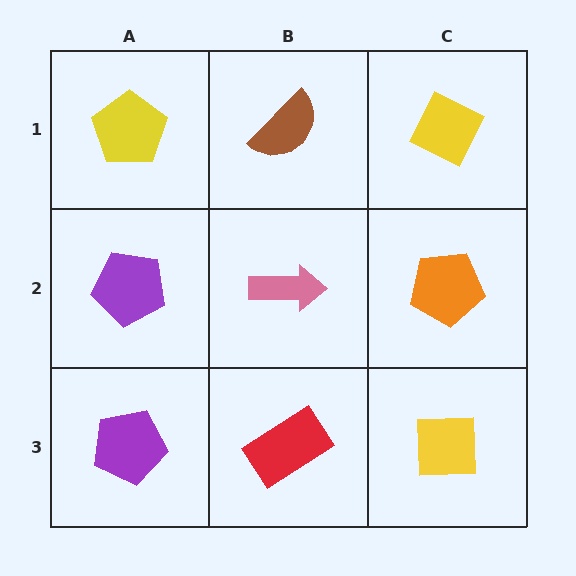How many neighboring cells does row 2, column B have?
4.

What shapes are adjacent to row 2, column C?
A yellow diamond (row 1, column C), a yellow square (row 3, column C), a pink arrow (row 2, column B).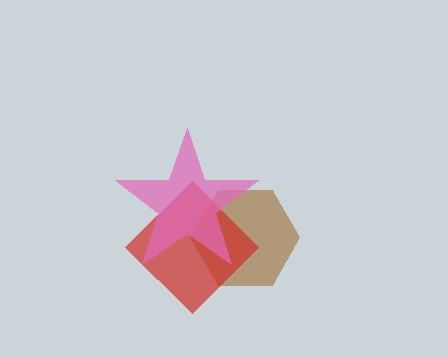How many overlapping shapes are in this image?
There are 3 overlapping shapes in the image.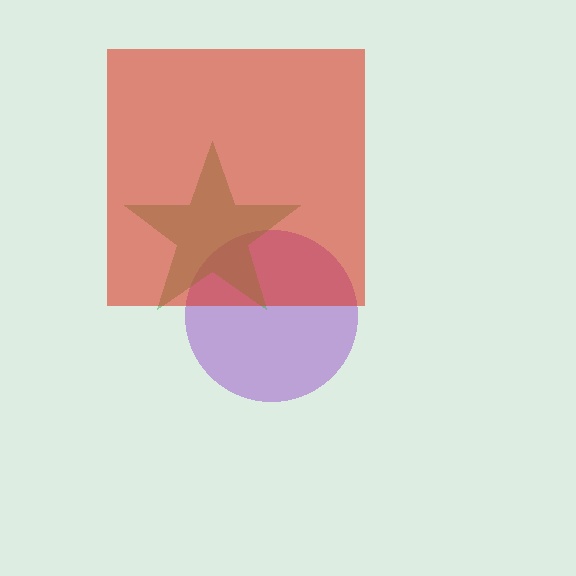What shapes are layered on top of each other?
The layered shapes are: a purple circle, a green star, a red square.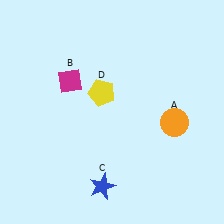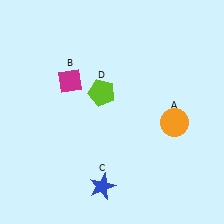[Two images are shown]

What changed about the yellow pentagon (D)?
In Image 1, D is yellow. In Image 2, it changed to lime.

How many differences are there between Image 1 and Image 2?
There is 1 difference between the two images.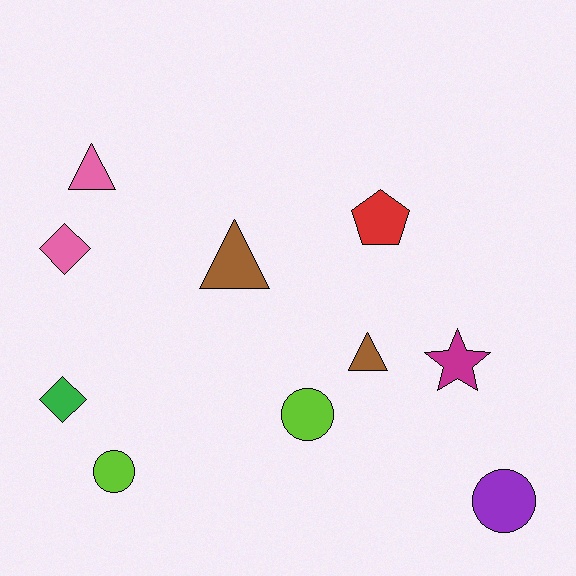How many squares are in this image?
There are no squares.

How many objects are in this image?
There are 10 objects.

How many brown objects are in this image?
There are 2 brown objects.